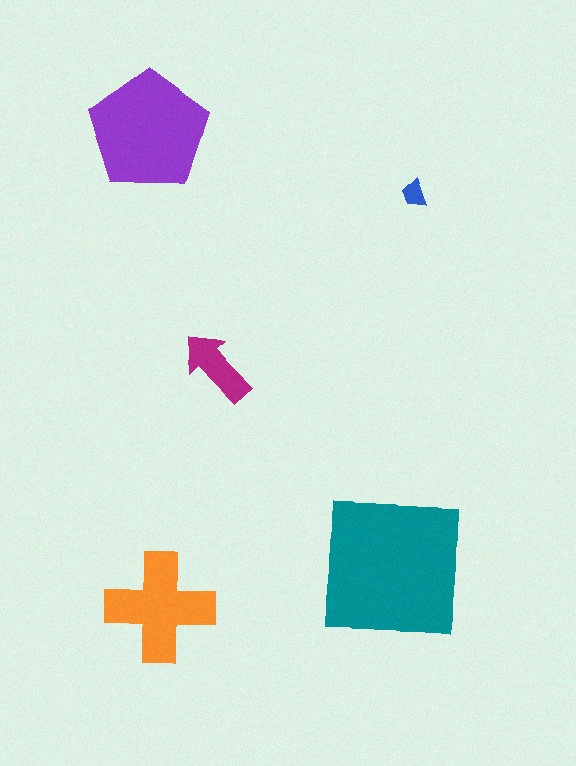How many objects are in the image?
There are 5 objects in the image.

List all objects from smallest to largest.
The blue trapezoid, the magenta arrow, the orange cross, the purple pentagon, the teal square.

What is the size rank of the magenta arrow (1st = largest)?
4th.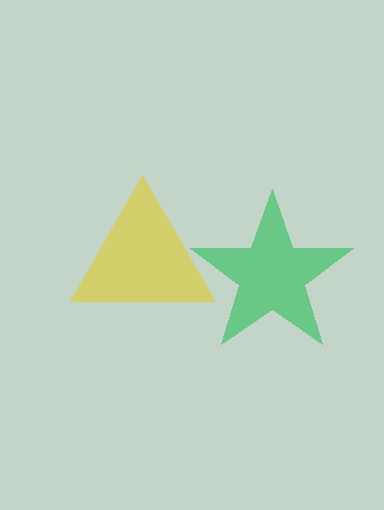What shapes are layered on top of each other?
The layered shapes are: a green star, a yellow triangle.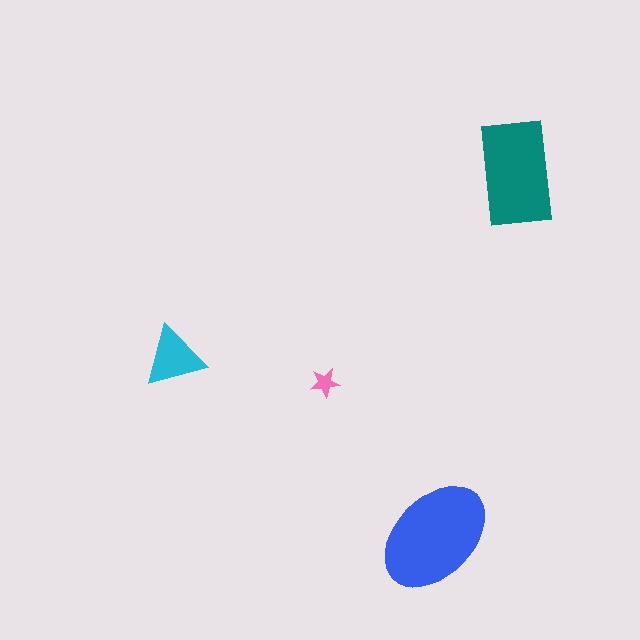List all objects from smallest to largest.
The pink star, the cyan triangle, the teal rectangle, the blue ellipse.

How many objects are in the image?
There are 4 objects in the image.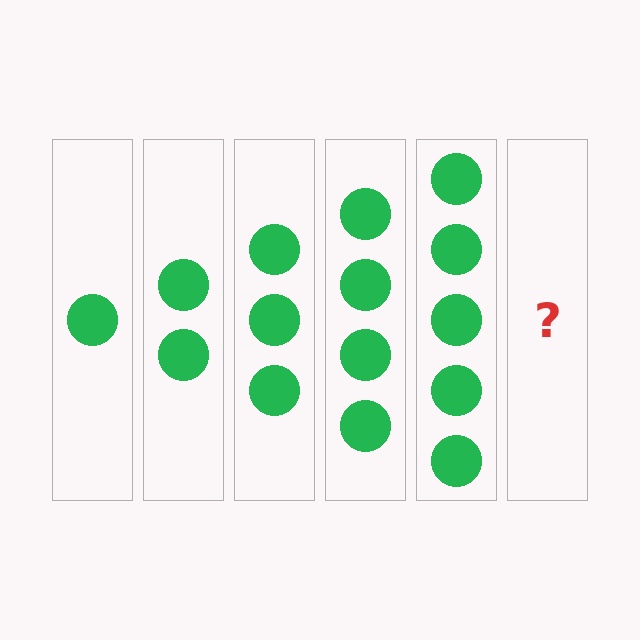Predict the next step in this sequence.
The next step is 6 circles.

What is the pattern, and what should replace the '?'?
The pattern is that each step adds one more circle. The '?' should be 6 circles.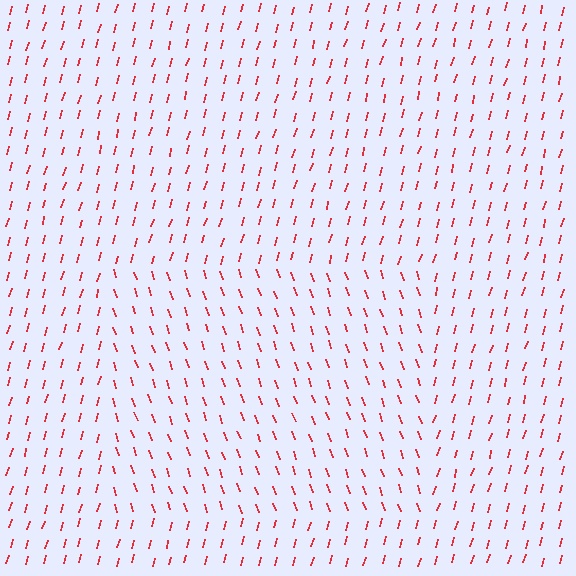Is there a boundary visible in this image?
Yes, there is a texture boundary formed by a change in line orientation.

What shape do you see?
I see a rectangle.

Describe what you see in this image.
The image is filled with small red line segments. A rectangle region in the image has lines oriented differently from the surrounding lines, creating a visible texture boundary.